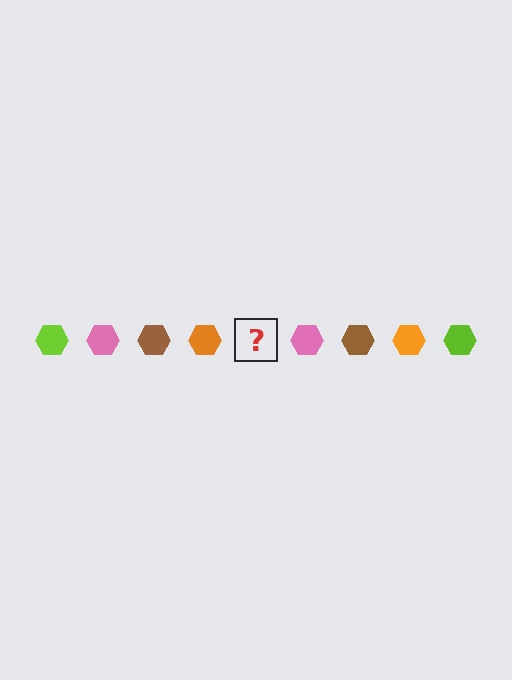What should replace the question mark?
The question mark should be replaced with a lime hexagon.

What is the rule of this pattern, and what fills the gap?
The rule is that the pattern cycles through lime, pink, brown, orange hexagons. The gap should be filled with a lime hexagon.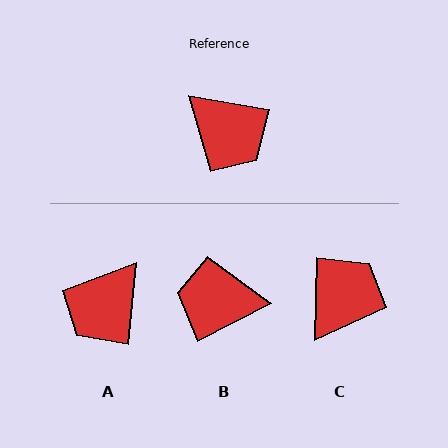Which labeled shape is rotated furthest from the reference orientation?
B, about 143 degrees away.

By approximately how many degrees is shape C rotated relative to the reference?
Approximately 98 degrees counter-clockwise.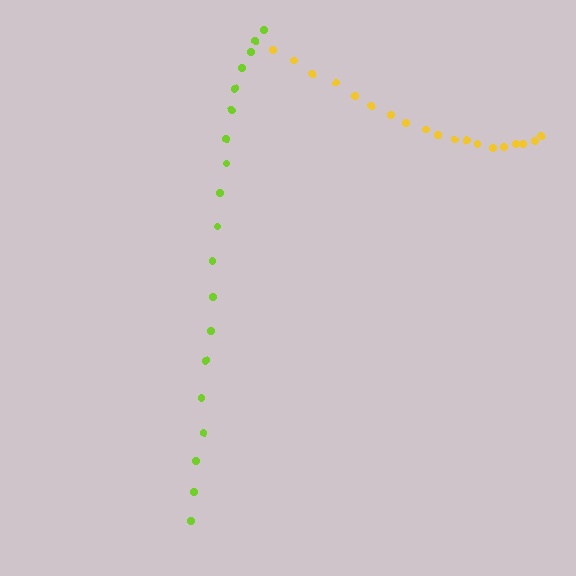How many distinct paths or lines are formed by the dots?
There are 2 distinct paths.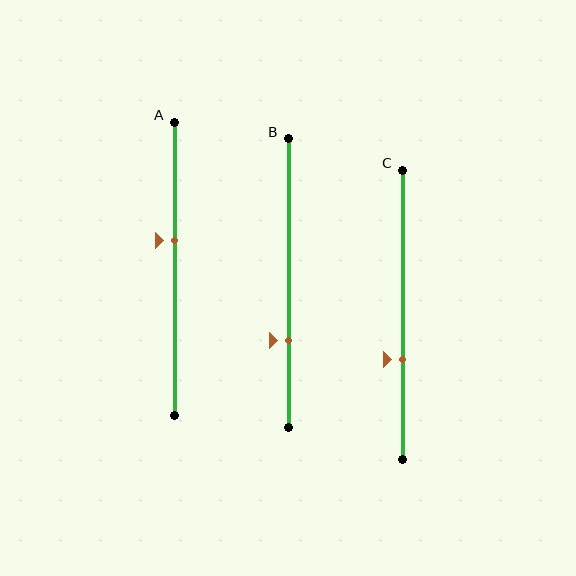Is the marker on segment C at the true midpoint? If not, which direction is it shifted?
No, the marker on segment C is shifted downward by about 16% of the segment length.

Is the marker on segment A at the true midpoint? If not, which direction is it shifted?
No, the marker on segment A is shifted upward by about 10% of the segment length.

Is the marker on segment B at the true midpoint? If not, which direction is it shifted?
No, the marker on segment B is shifted downward by about 20% of the segment length.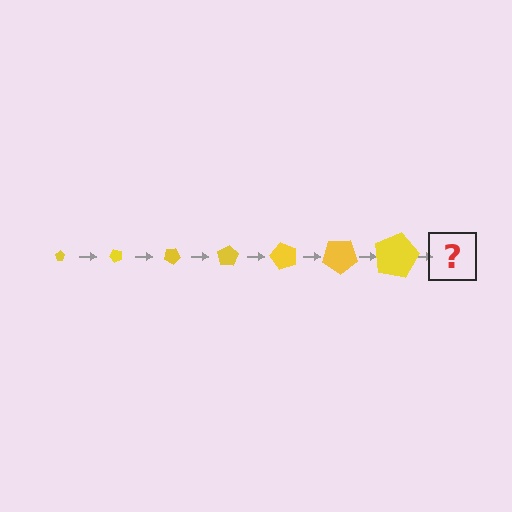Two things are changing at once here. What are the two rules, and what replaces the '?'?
The two rules are that the pentagon grows larger each step and it rotates 50 degrees each step. The '?' should be a pentagon, larger than the previous one and rotated 350 degrees from the start.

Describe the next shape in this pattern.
It should be a pentagon, larger than the previous one and rotated 350 degrees from the start.